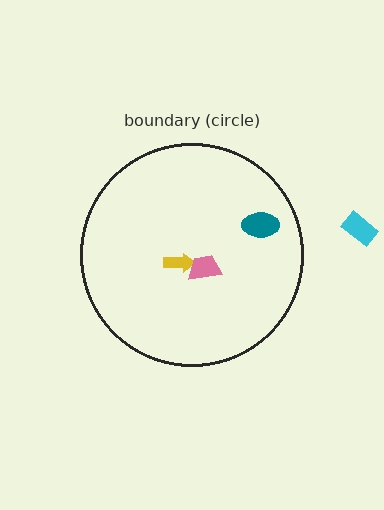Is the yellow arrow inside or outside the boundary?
Inside.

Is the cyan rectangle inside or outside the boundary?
Outside.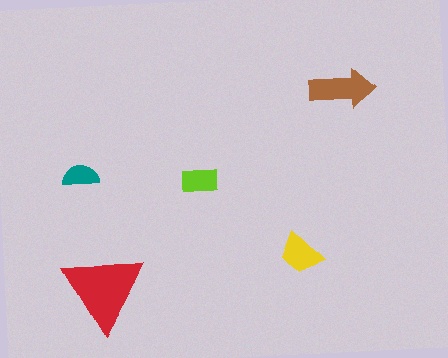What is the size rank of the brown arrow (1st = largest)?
2nd.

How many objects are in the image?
There are 5 objects in the image.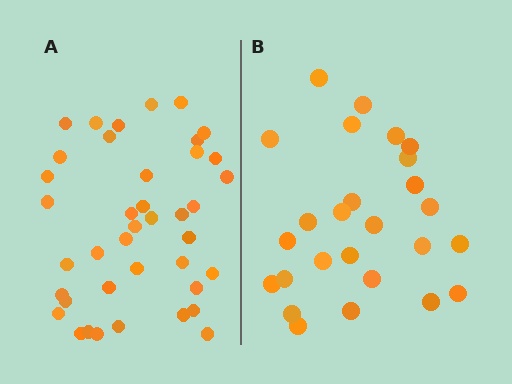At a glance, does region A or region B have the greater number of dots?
Region A (the left region) has more dots.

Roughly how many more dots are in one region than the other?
Region A has approximately 15 more dots than region B.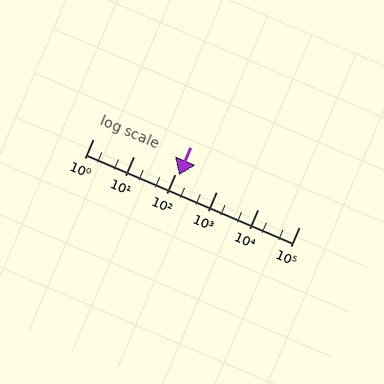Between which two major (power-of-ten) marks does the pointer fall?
The pointer is between 100 and 1000.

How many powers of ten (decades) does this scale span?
The scale spans 5 decades, from 1 to 100000.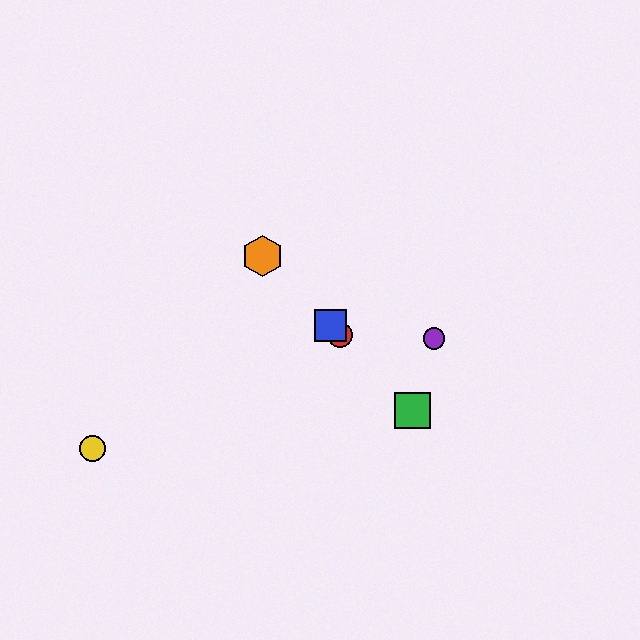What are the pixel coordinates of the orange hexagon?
The orange hexagon is at (263, 256).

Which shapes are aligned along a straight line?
The red circle, the blue square, the green square, the orange hexagon are aligned along a straight line.